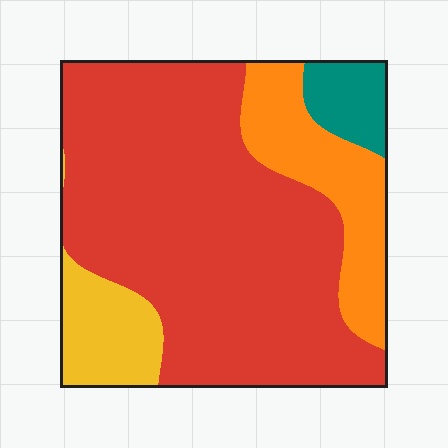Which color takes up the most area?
Red, at roughly 65%.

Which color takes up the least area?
Teal, at roughly 5%.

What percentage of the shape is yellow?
Yellow covers 10% of the shape.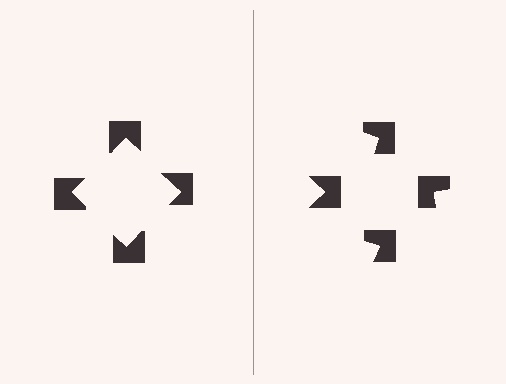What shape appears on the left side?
An illusory square.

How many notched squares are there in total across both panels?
8 — 4 on each side.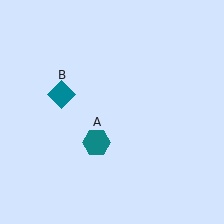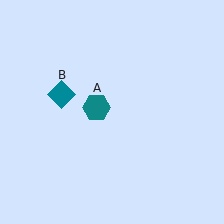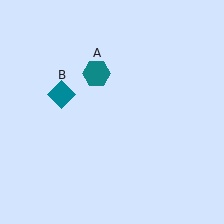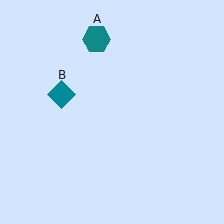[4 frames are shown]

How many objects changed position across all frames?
1 object changed position: teal hexagon (object A).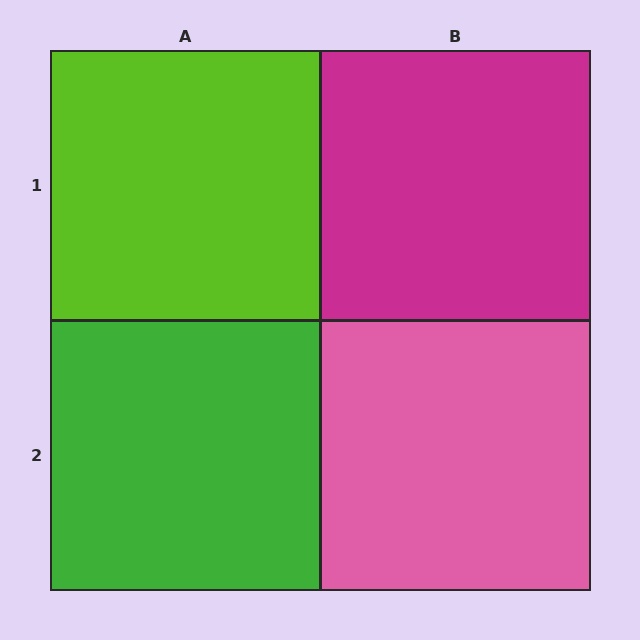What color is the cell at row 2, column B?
Pink.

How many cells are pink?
1 cell is pink.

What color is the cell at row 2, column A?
Green.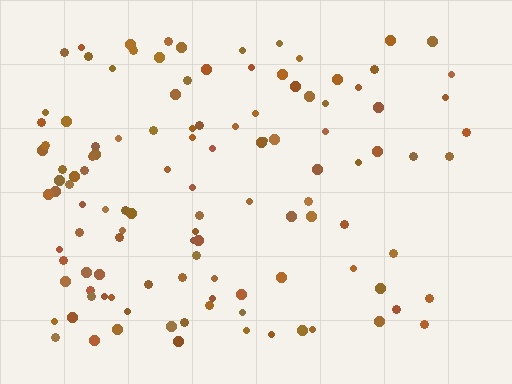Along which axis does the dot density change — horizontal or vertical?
Horizontal.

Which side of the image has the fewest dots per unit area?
The right.